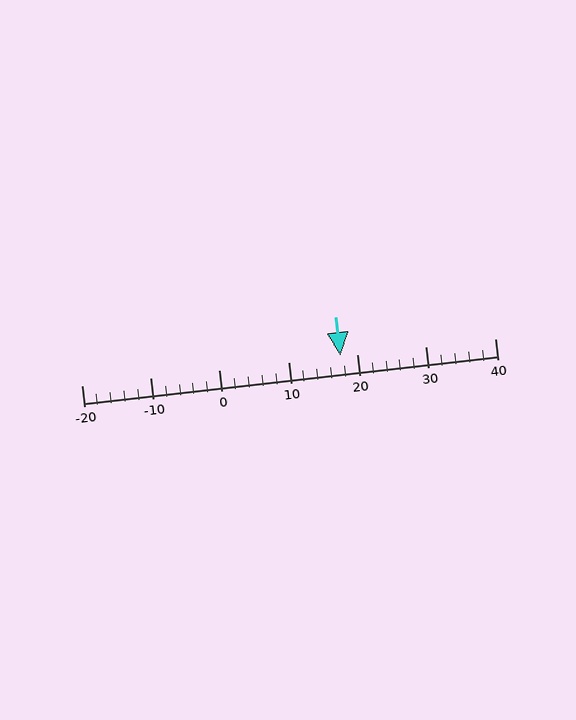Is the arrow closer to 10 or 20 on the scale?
The arrow is closer to 20.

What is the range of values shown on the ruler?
The ruler shows values from -20 to 40.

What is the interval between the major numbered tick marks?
The major tick marks are spaced 10 units apart.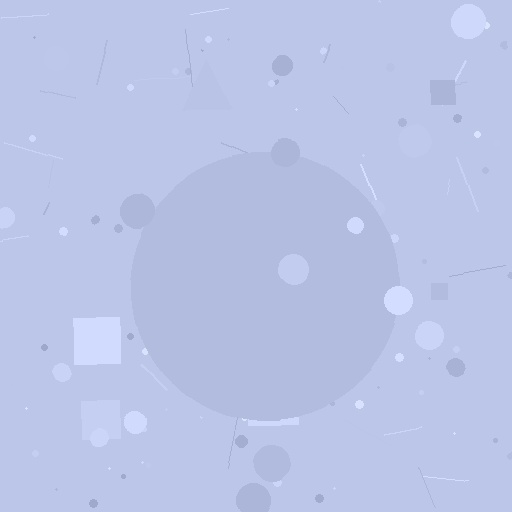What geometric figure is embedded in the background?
A circle is embedded in the background.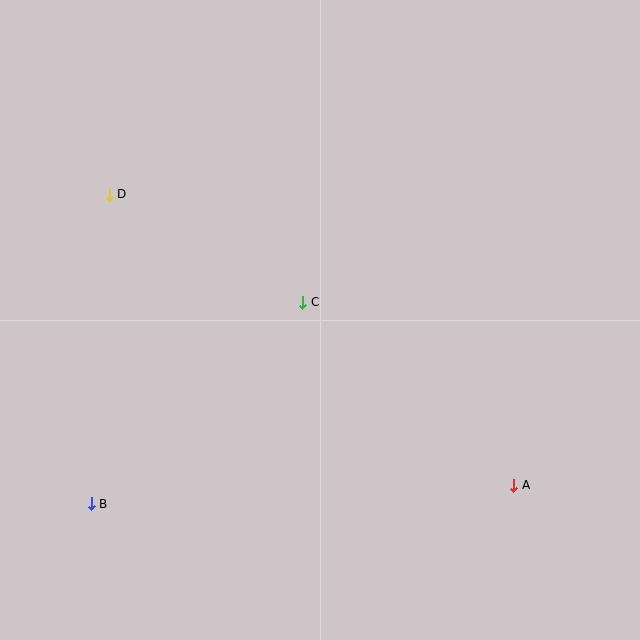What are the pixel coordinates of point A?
Point A is at (514, 485).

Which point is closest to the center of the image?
Point C at (303, 302) is closest to the center.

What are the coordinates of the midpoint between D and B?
The midpoint between D and B is at (100, 349).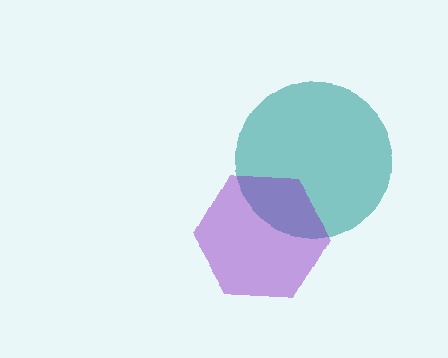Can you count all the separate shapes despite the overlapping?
Yes, there are 2 separate shapes.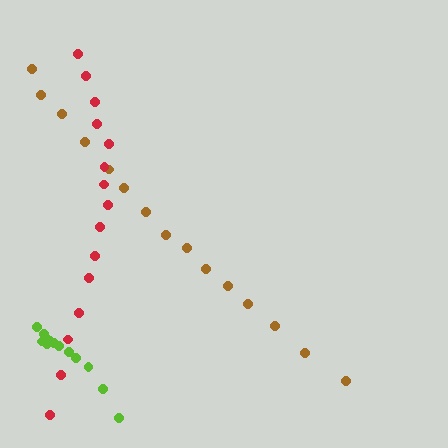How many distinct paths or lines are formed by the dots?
There are 3 distinct paths.